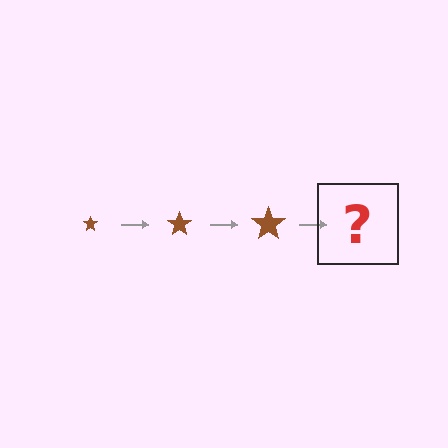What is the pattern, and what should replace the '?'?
The pattern is that the star gets progressively larger each step. The '?' should be a brown star, larger than the previous one.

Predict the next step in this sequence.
The next step is a brown star, larger than the previous one.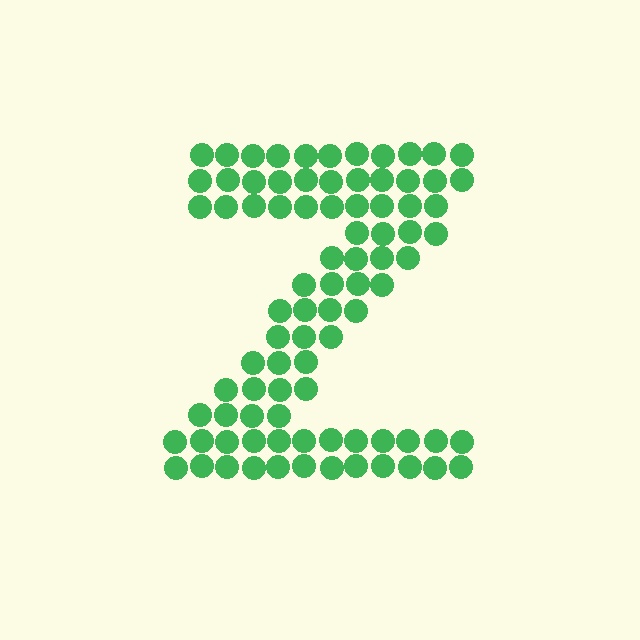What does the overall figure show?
The overall figure shows the letter Z.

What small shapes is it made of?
It is made of small circles.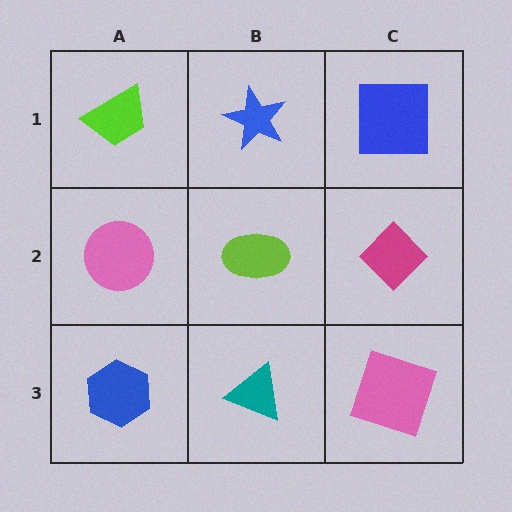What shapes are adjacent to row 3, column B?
A lime ellipse (row 2, column B), a blue hexagon (row 3, column A), a pink square (row 3, column C).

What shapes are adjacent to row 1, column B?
A lime ellipse (row 2, column B), a lime trapezoid (row 1, column A), a blue square (row 1, column C).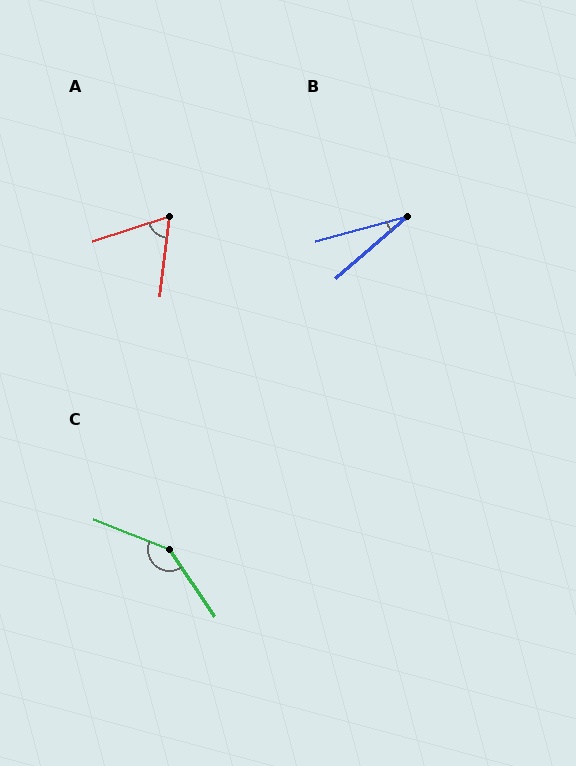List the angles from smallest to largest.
B (26°), A (66°), C (146°).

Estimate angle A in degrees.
Approximately 66 degrees.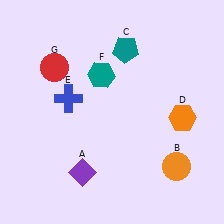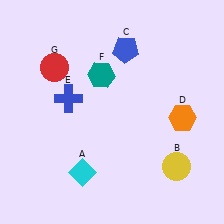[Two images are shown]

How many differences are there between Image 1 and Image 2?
There are 3 differences between the two images.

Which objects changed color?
A changed from purple to cyan. B changed from orange to yellow. C changed from teal to blue.